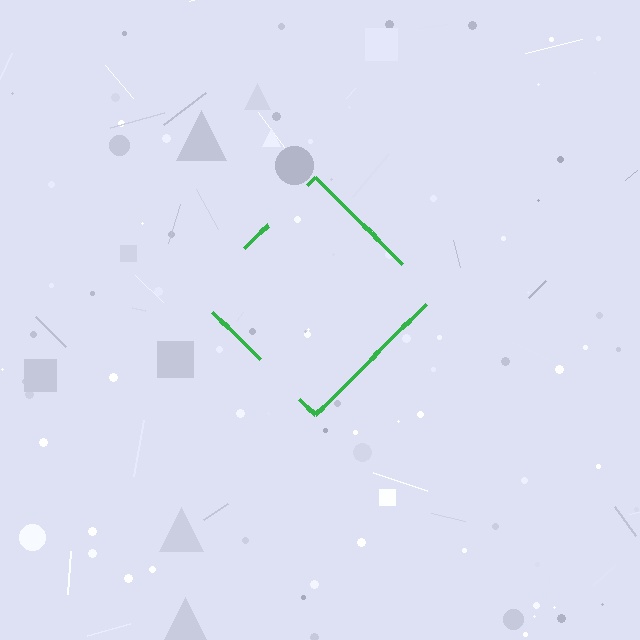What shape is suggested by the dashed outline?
The dashed outline suggests a diamond.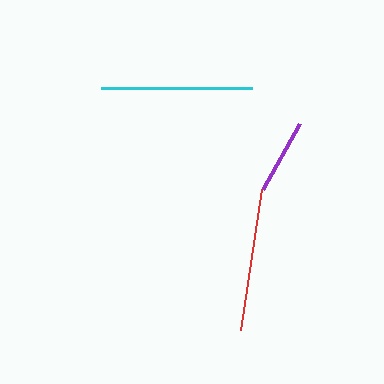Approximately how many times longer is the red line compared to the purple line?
The red line is approximately 1.9 times the length of the purple line.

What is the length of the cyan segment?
The cyan segment is approximately 151 pixels long.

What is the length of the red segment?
The red segment is approximately 143 pixels long.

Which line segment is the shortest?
The purple line is the shortest at approximately 77 pixels.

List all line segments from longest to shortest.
From longest to shortest: cyan, red, purple.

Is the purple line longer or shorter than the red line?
The red line is longer than the purple line.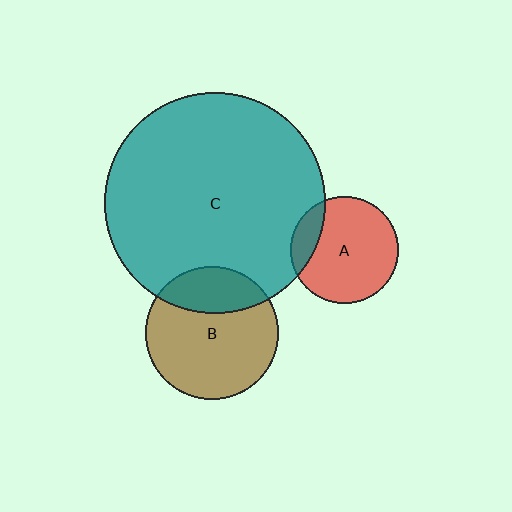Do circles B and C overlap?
Yes.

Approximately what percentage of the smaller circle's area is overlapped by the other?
Approximately 25%.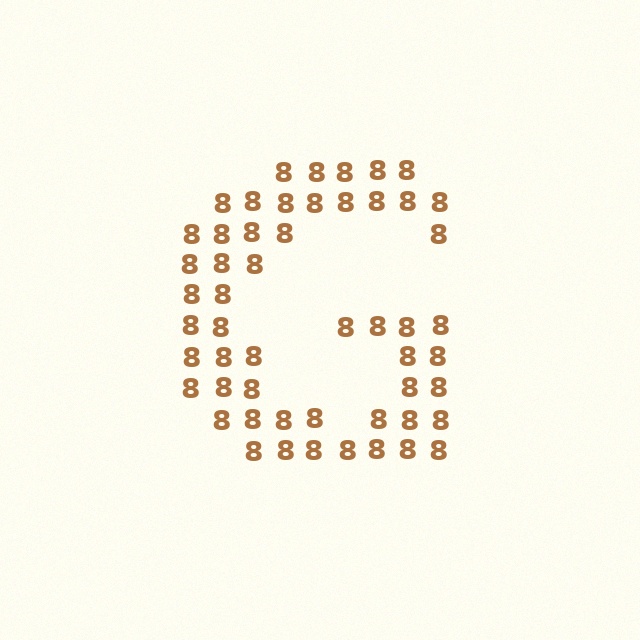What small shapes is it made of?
It is made of small digit 8's.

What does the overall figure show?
The overall figure shows the letter G.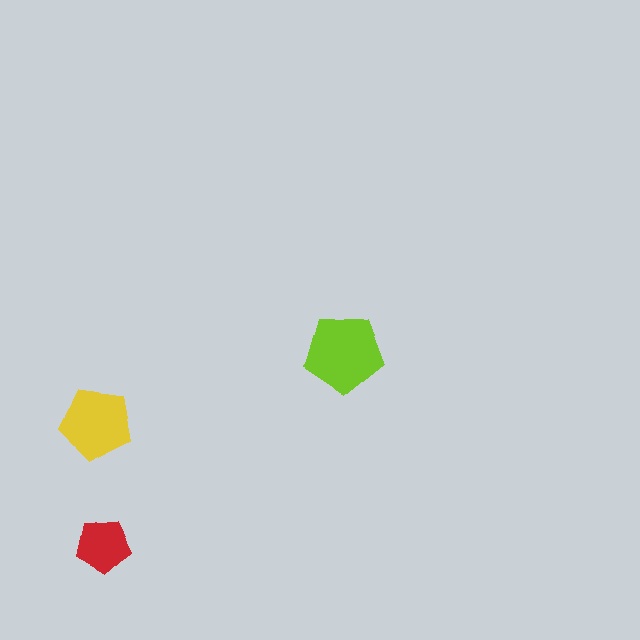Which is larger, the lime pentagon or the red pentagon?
The lime one.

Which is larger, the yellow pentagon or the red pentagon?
The yellow one.